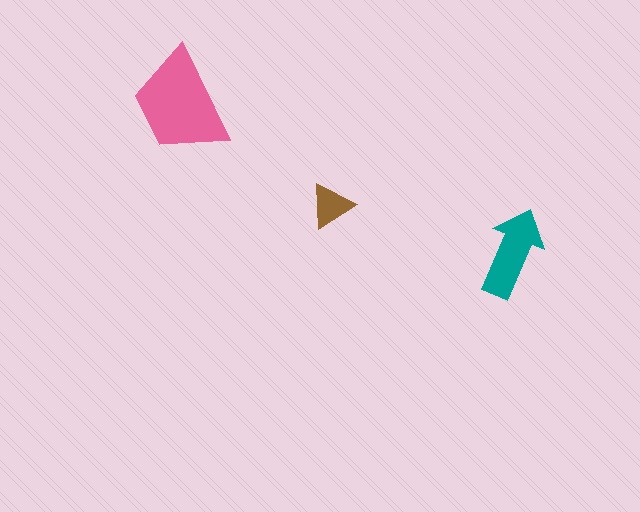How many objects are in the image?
There are 3 objects in the image.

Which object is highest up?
The pink trapezoid is topmost.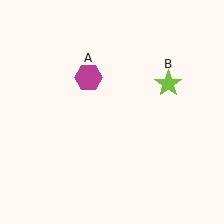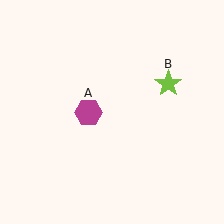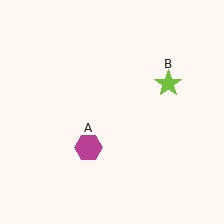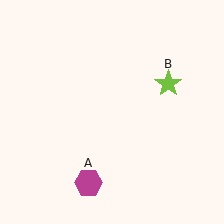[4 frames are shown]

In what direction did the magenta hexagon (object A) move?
The magenta hexagon (object A) moved down.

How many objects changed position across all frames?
1 object changed position: magenta hexagon (object A).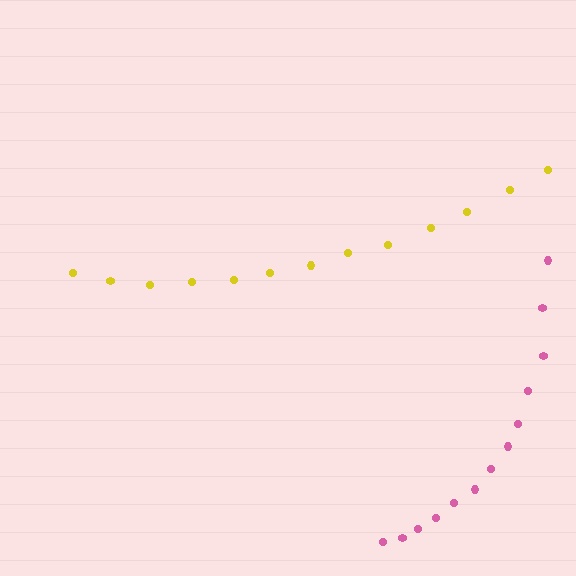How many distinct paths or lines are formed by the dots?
There are 2 distinct paths.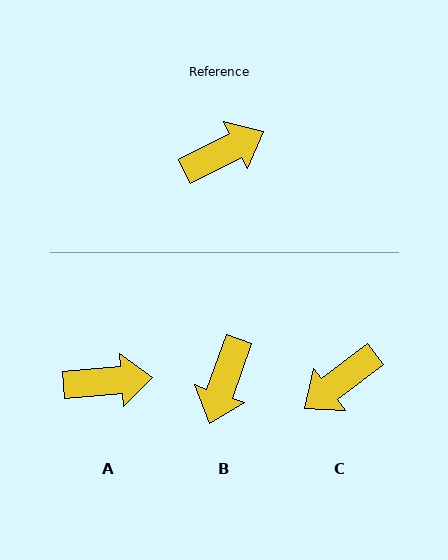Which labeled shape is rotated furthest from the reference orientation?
C, about 169 degrees away.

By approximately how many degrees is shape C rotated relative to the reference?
Approximately 169 degrees clockwise.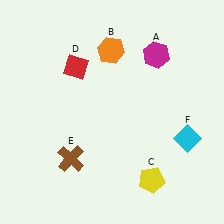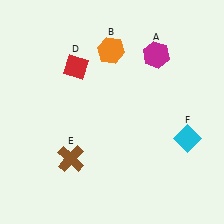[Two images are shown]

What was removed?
The yellow pentagon (C) was removed in Image 2.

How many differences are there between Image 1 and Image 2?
There is 1 difference between the two images.